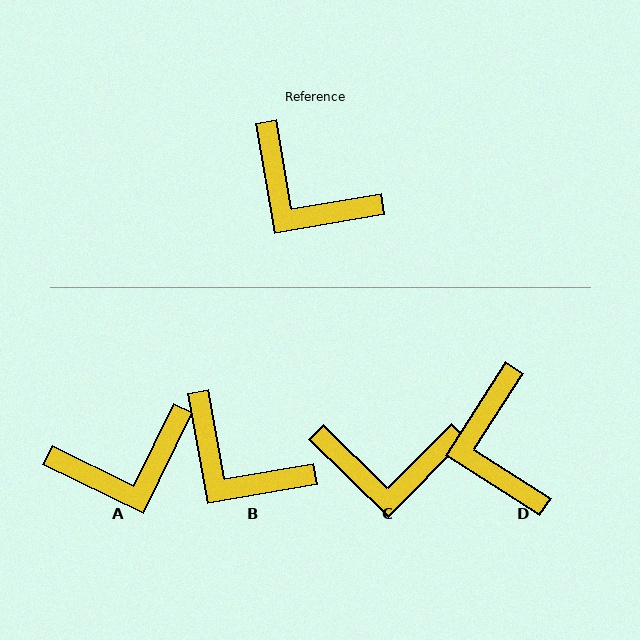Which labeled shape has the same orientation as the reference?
B.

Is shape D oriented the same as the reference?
No, it is off by about 43 degrees.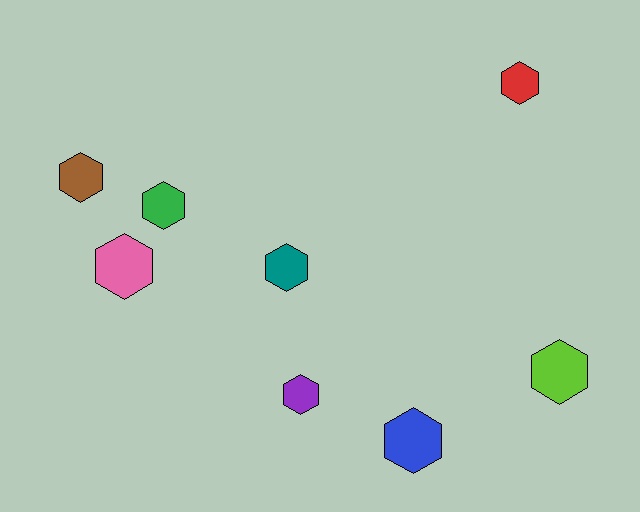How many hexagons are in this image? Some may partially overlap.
There are 8 hexagons.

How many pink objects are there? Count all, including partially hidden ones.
There is 1 pink object.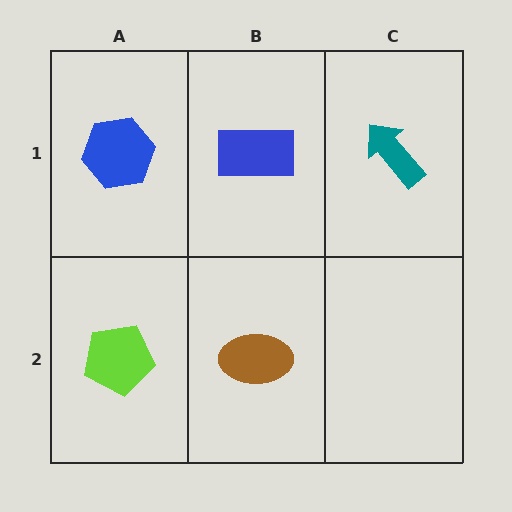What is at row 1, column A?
A blue hexagon.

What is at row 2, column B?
A brown ellipse.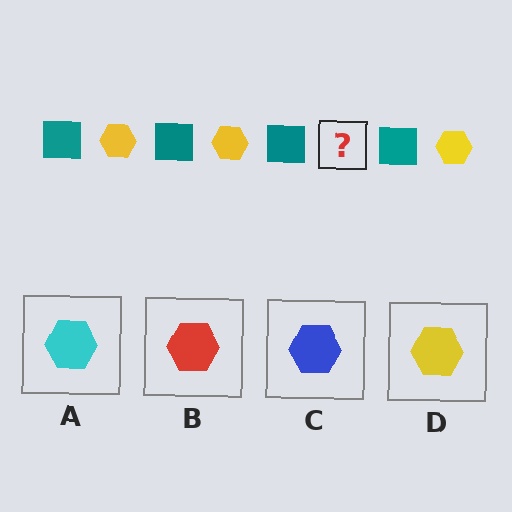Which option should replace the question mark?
Option D.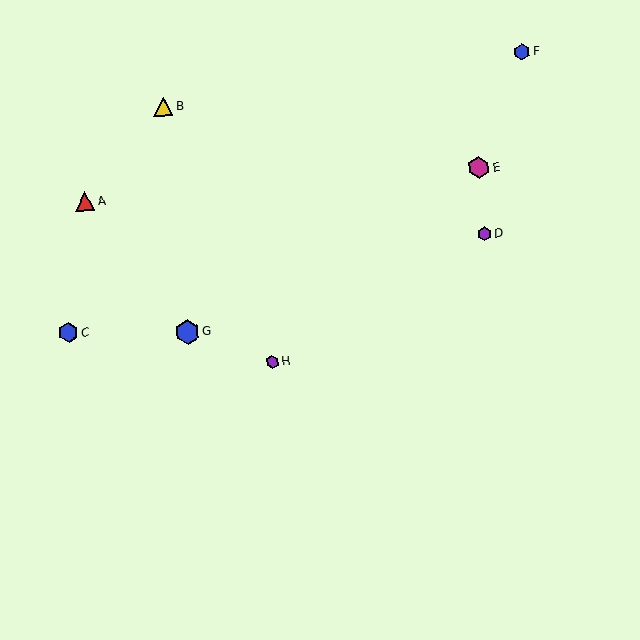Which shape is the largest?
The blue hexagon (labeled G) is the largest.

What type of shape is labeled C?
Shape C is a blue hexagon.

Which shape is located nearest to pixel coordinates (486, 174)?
The magenta hexagon (labeled E) at (479, 168) is nearest to that location.